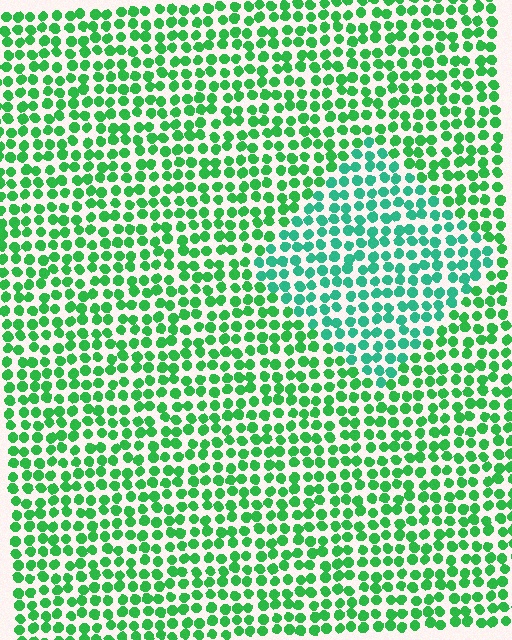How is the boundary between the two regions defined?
The boundary is defined purely by a slight shift in hue (about 29 degrees). Spacing, size, and orientation are identical on both sides.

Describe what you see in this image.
The image is filled with small green elements in a uniform arrangement. A diamond-shaped region is visible where the elements are tinted to a slightly different hue, forming a subtle color boundary.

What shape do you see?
I see a diamond.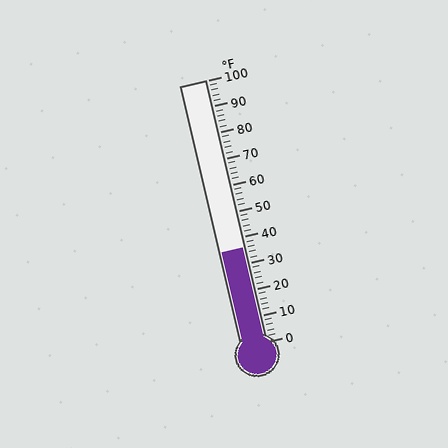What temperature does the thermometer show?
The thermometer shows approximately 36°F.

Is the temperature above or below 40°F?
The temperature is below 40°F.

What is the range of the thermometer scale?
The thermometer scale ranges from 0°F to 100°F.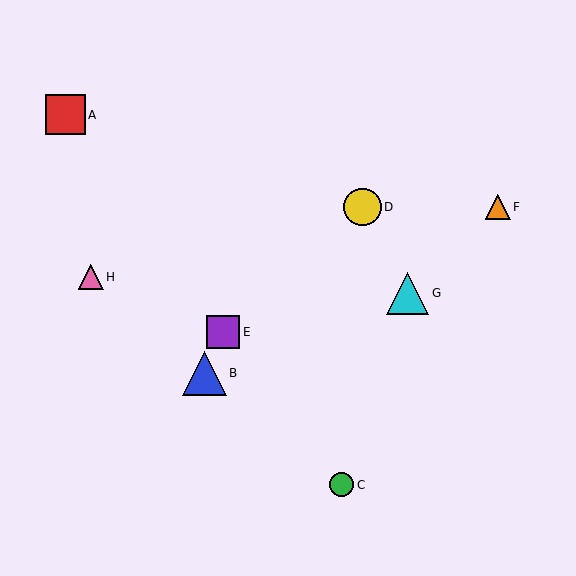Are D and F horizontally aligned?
Yes, both are at y≈207.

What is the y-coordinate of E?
Object E is at y≈332.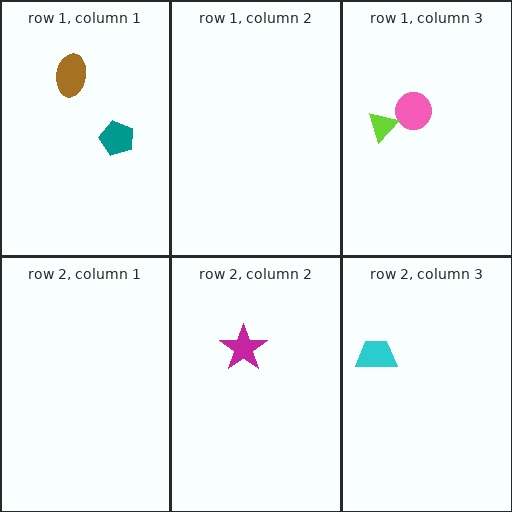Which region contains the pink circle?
The row 1, column 3 region.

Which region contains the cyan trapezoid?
The row 2, column 3 region.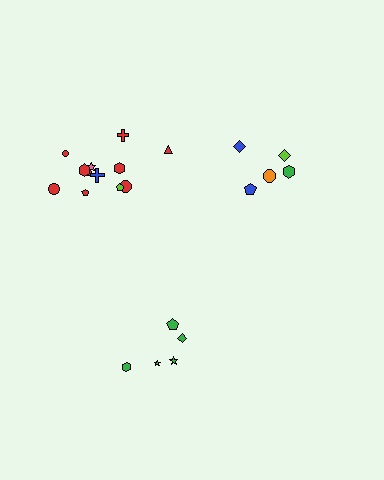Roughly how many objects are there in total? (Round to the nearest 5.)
Roughly 20 objects in total.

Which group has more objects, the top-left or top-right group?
The top-left group.